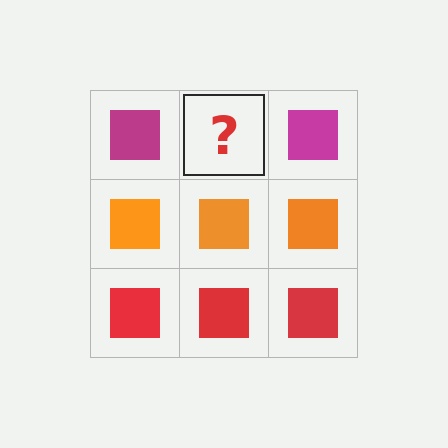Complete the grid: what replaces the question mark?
The question mark should be replaced with a magenta square.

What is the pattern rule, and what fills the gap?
The rule is that each row has a consistent color. The gap should be filled with a magenta square.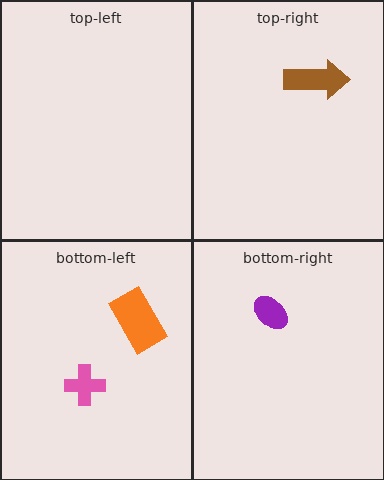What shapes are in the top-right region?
The brown arrow.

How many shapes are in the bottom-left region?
2.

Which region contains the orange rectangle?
The bottom-left region.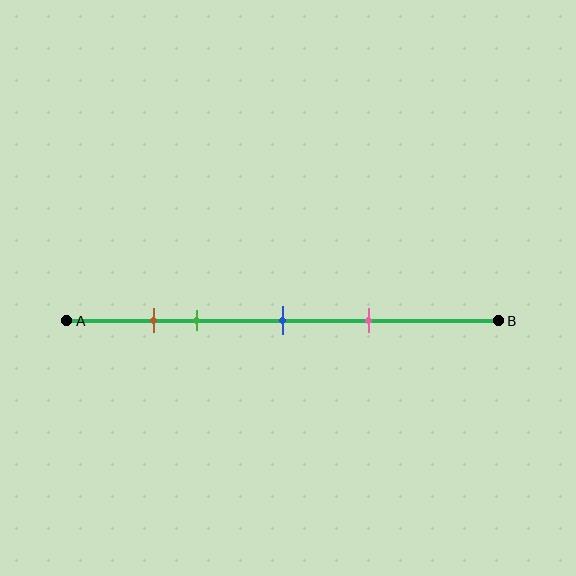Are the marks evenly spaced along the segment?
No, the marks are not evenly spaced.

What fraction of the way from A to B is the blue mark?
The blue mark is approximately 50% (0.5) of the way from A to B.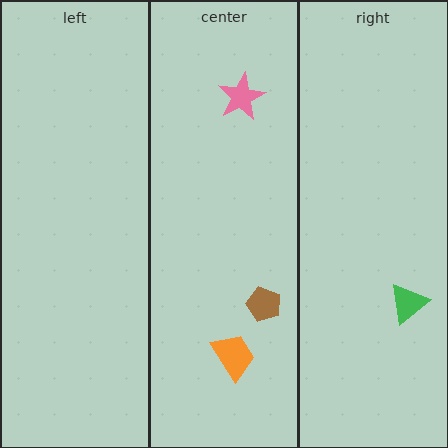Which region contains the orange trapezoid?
The center region.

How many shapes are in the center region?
3.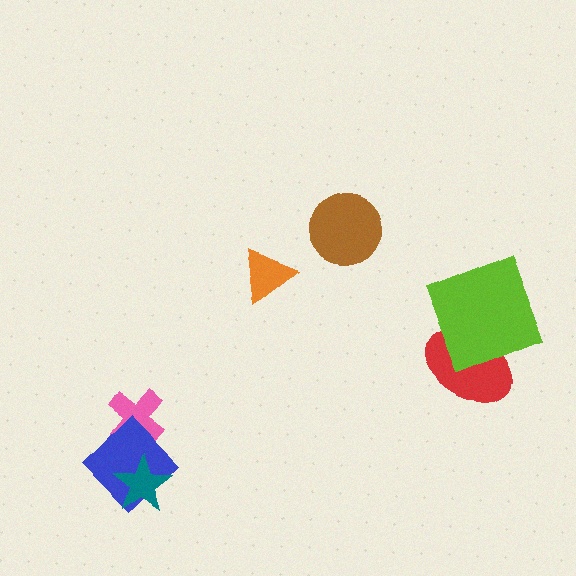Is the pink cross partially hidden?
Yes, it is partially covered by another shape.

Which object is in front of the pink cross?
The blue diamond is in front of the pink cross.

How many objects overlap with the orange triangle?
0 objects overlap with the orange triangle.